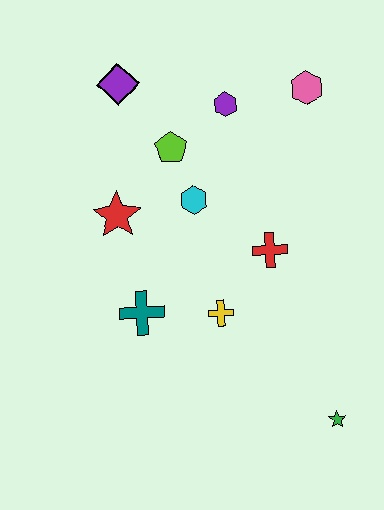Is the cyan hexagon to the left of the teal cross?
No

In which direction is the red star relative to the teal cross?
The red star is above the teal cross.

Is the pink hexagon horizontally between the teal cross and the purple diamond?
No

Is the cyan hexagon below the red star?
No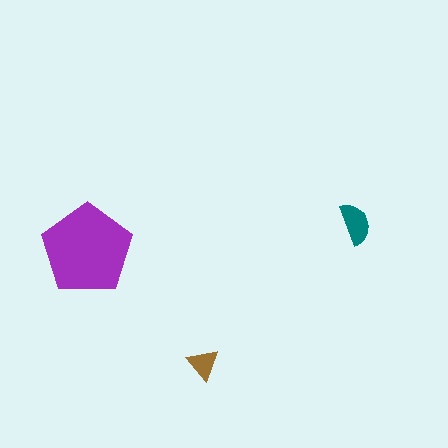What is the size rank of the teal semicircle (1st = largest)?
2nd.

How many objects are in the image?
There are 3 objects in the image.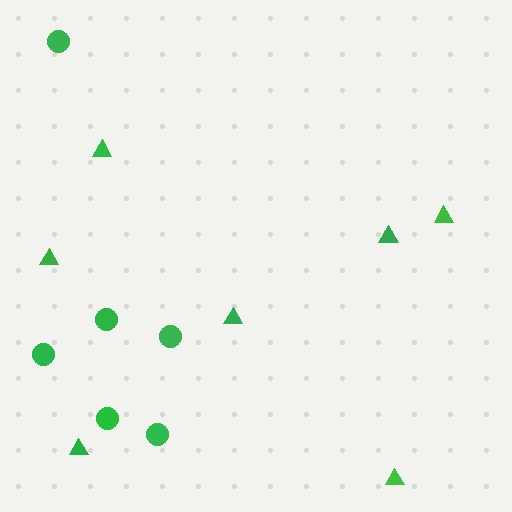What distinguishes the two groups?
There are 2 groups: one group of triangles (7) and one group of circles (6).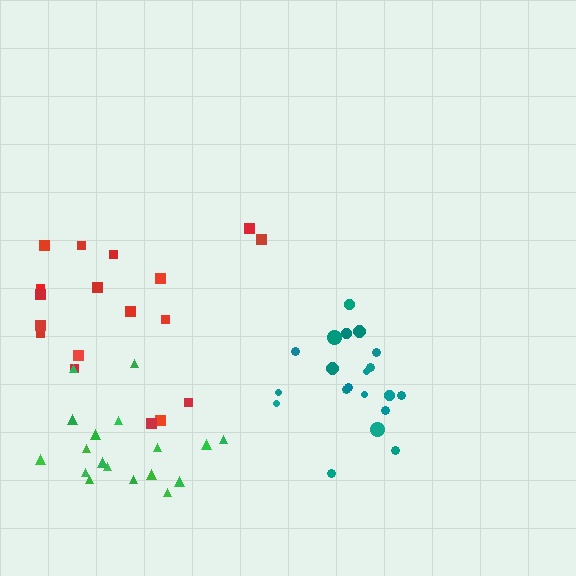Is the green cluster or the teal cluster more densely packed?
Teal.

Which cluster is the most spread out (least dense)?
Red.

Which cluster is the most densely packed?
Teal.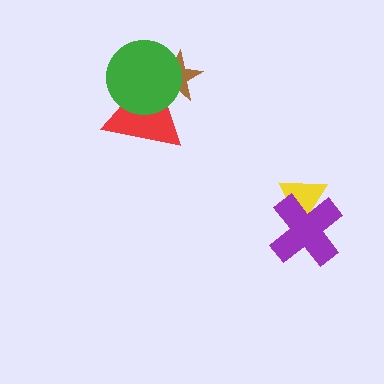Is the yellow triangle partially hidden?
Yes, it is partially covered by another shape.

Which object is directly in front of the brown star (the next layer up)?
The red triangle is directly in front of the brown star.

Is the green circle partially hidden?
No, no other shape covers it.